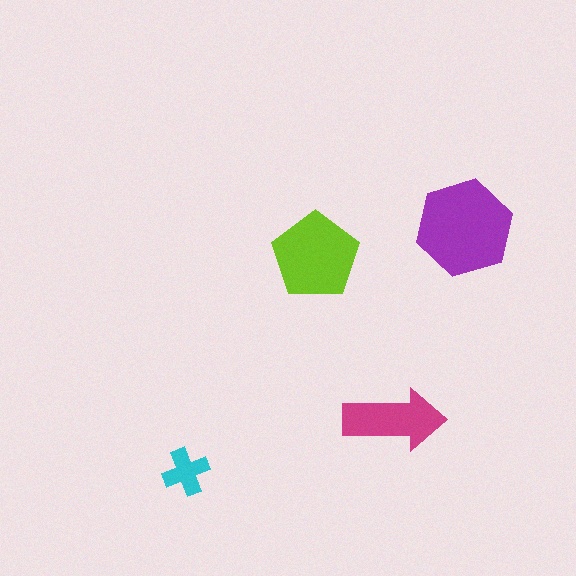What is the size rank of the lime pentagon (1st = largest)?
2nd.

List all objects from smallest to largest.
The cyan cross, the magenta arrow, the lime pentagon, the purple hexagon.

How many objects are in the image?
There are 4 objects in the image.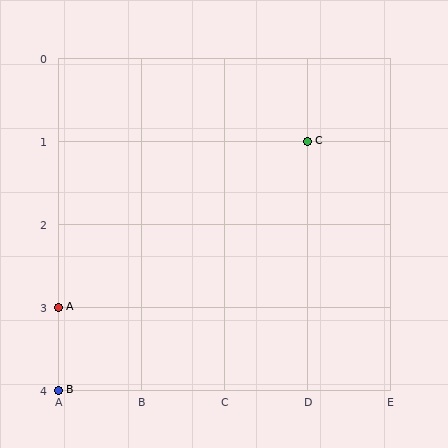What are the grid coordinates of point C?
Point C is at grid coordinates (D, 1).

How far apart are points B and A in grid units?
Points B and A are 1 row apart.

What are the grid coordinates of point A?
Point A is at grid coordinates (A, 3).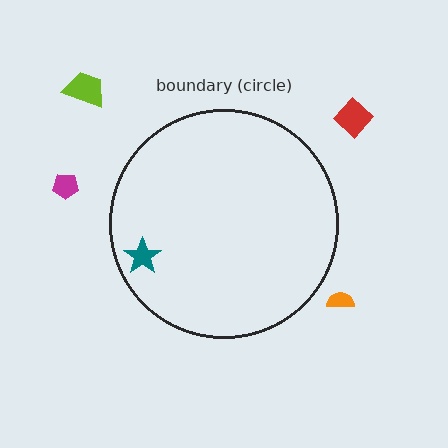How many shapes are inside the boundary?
1 inside, 4 outside.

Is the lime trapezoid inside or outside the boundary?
Outside.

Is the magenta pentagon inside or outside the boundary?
Outside.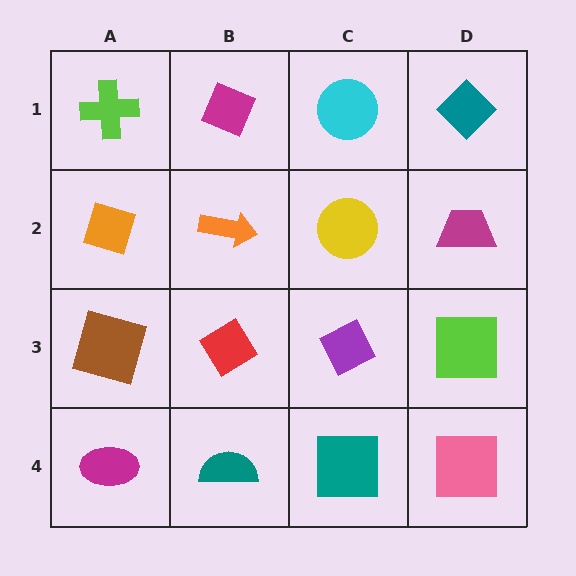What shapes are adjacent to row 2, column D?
A teal diamond (row 1, column D), a lime square (row 3, column D), a yellow circle (row 2, column C).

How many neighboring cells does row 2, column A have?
3.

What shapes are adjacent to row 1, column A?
An orange diamond (row 2, column A), a magenta diamond (row 1, column B).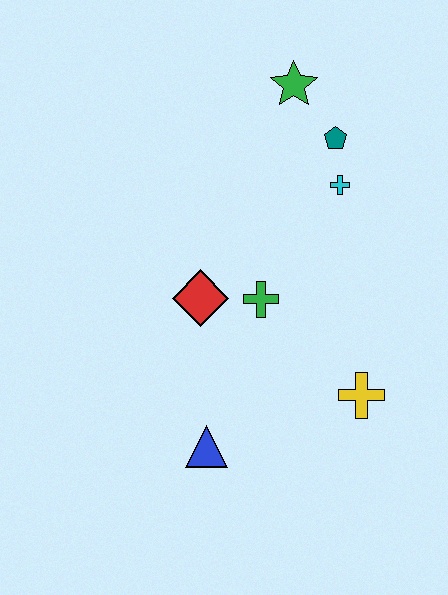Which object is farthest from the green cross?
The green star is farthest from the green cross.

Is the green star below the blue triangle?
No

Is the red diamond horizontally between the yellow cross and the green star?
No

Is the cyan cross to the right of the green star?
Yes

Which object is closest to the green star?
The teal pentagon is closest to the green star.